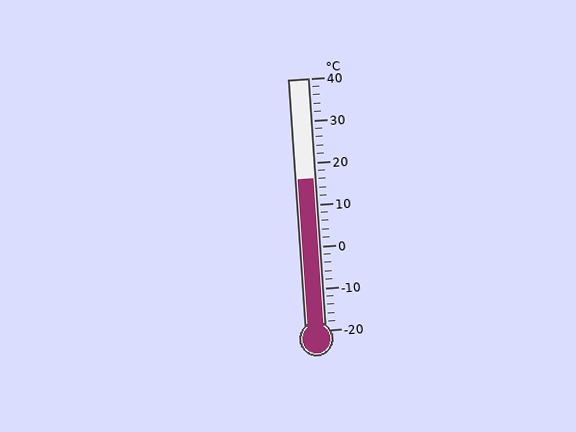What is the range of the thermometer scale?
The thermometer scale ranges from -20°C to 40°C.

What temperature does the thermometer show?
The thermometer shows approximately 16°C.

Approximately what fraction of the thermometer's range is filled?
The thermometer is filled to approximately 60% of its range.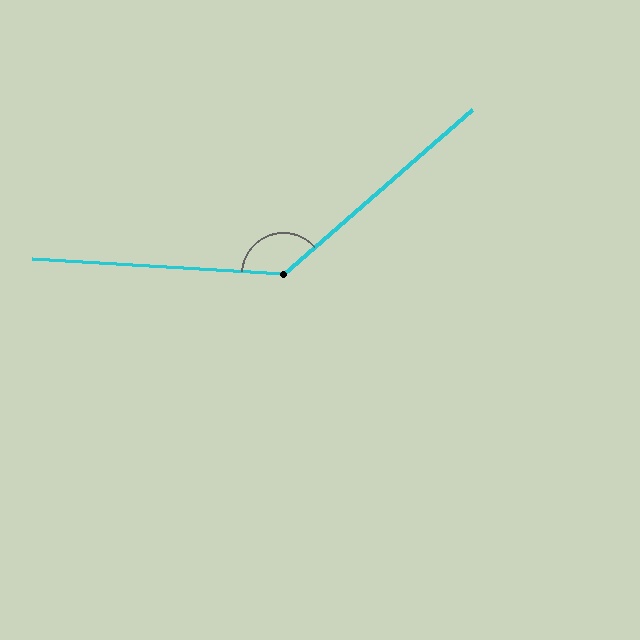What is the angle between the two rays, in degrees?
Approximately 135 degrees.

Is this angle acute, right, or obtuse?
It is obtuse.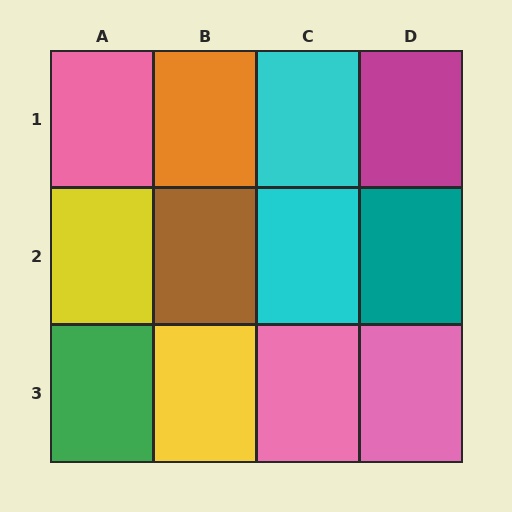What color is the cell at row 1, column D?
Magenta.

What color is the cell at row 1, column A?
Pink.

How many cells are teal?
1 cell is teal.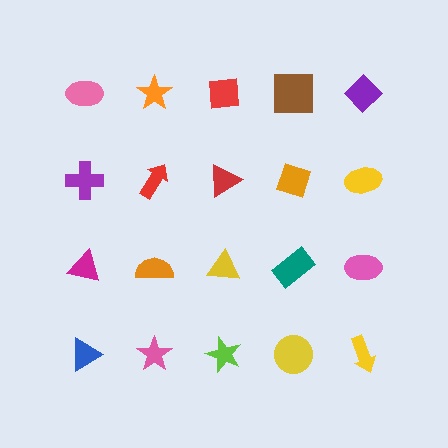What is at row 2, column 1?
A purple cross.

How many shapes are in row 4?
5 shapes.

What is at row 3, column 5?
A pink ellipse.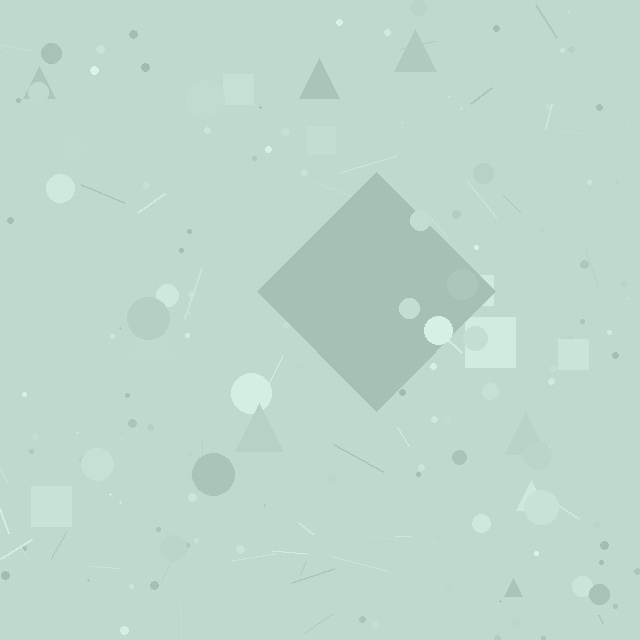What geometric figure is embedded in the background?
A diamond is embedded in the background.